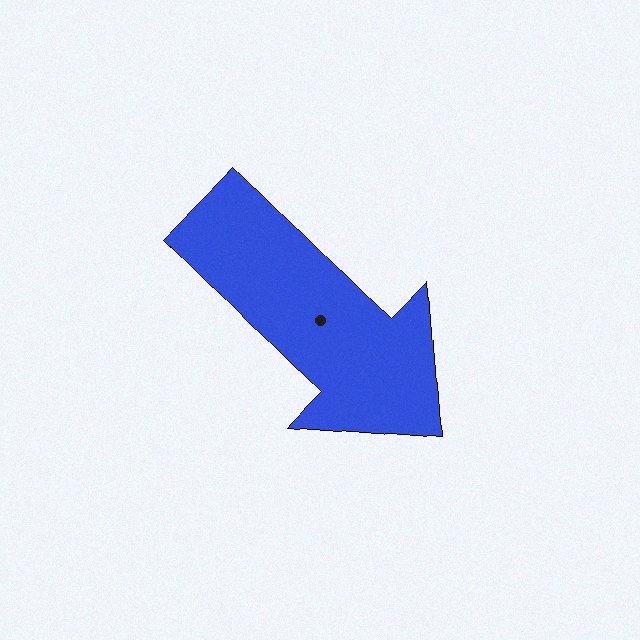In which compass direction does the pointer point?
Southeast.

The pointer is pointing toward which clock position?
Roughly 5 o'clock.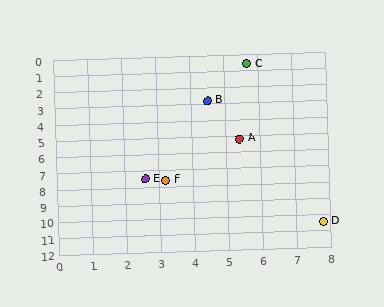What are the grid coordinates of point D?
Point D is at approximately (7.8, 10.4).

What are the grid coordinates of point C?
Point C is at approximately (5.7, 0.6).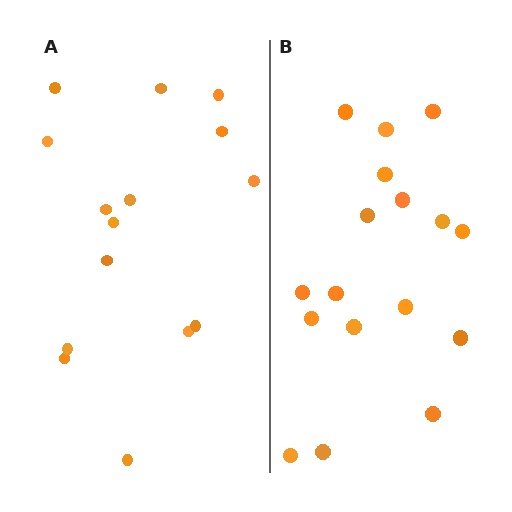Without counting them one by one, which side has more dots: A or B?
Region B (the right region) has more dots.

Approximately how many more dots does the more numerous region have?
Region B has just a few more — roughly 2 or 3 more dots than region A.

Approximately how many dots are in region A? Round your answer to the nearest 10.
About 20 dots. (The exact count is 15, which rounds to 20.)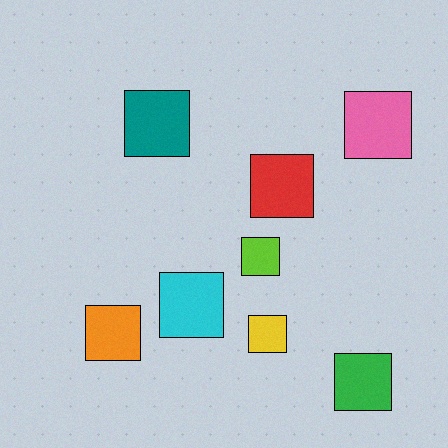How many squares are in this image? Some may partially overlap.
There are 8 squares.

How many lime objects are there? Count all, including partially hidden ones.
There is 1 lime object.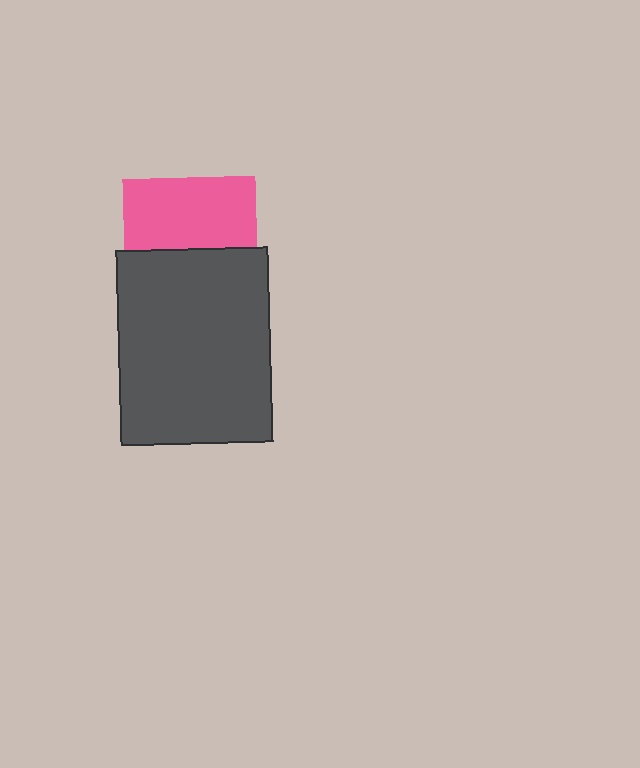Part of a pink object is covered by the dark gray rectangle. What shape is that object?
It is a square.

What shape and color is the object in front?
The object in front is a dark gray rectangle.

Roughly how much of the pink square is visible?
About half of it is visible (roughly 54%).